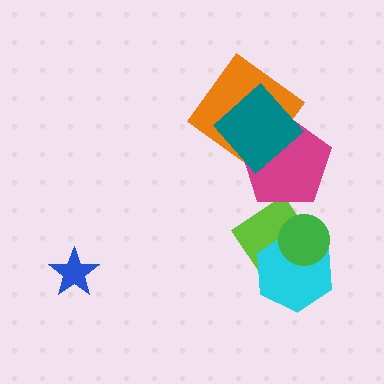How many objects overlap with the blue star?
0 objects overlap with the blue star.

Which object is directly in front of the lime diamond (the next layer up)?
The cyan hexagon is directly in front of the lime diamond.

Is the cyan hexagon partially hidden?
Yes, it is partially covered by another shape.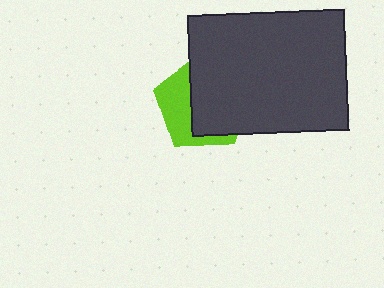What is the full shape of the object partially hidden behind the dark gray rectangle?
The partially hidden object is a lime pentagon.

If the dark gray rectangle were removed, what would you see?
You would see the complete lime pentagon.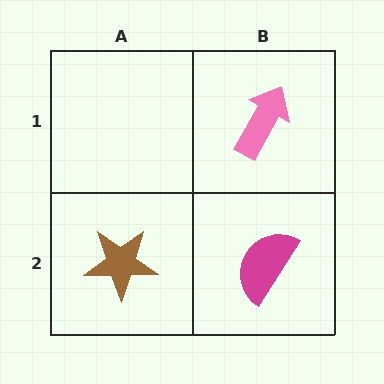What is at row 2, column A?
A brown star.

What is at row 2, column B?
A magenta semicircle.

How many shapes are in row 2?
2 shapes.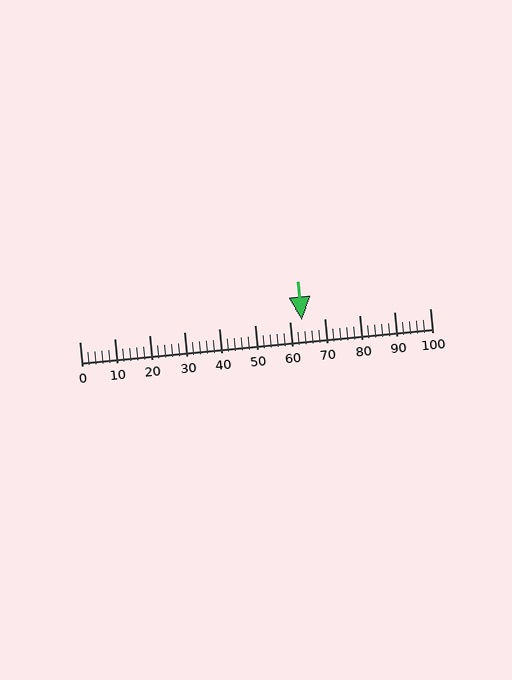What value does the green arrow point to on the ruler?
The green arrow points to approximately 64.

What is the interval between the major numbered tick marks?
The major tick marks are spaced 10 units apart.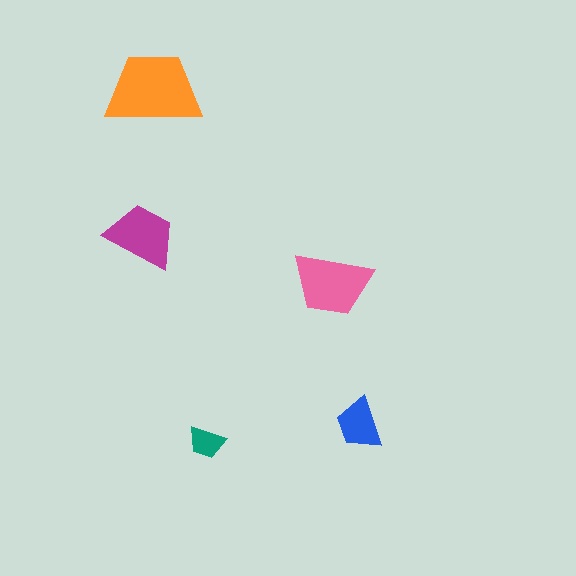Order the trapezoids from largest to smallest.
the orange one, the pink one, the magenta one, the blue one, the teal one.